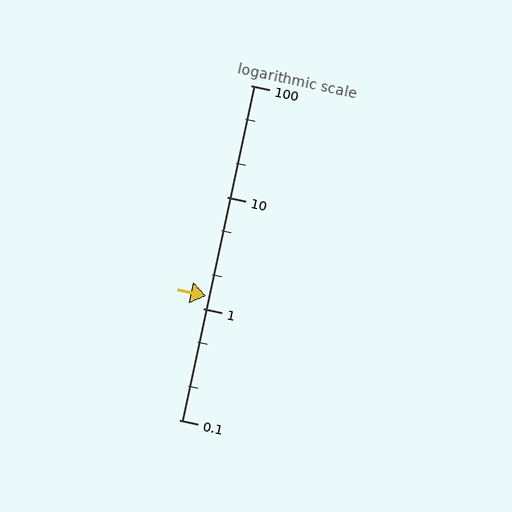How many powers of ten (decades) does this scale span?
The scale spans 3 decades, from 0.1 to 100.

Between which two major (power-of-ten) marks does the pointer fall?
The pointer is between 1 and 10.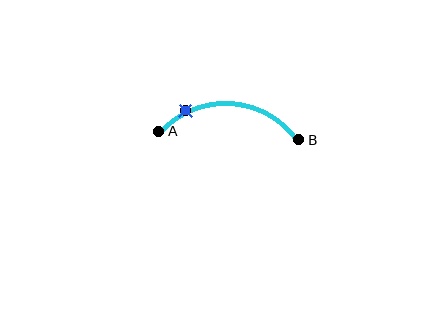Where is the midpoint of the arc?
The arc midpoint is the point on the curve farthest from the straight line joining A and B. It sits above that line.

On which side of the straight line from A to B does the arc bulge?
The arc bulges above the straight line connecting A and B.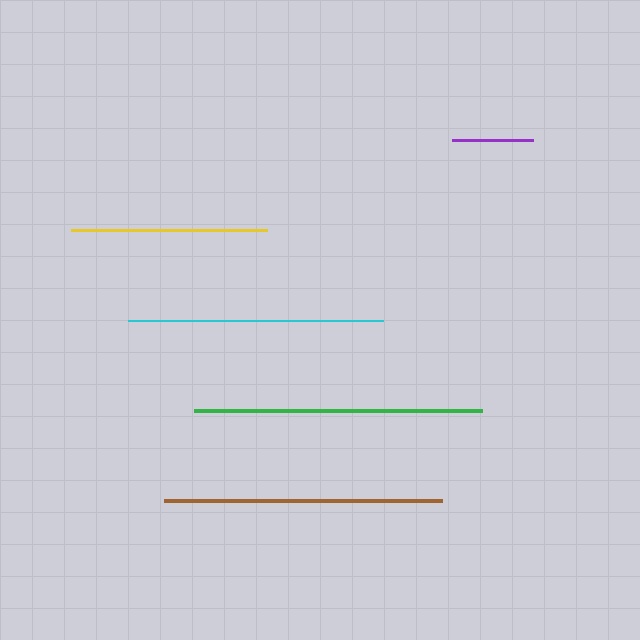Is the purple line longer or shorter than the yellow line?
The yellow line is longer than the purple line.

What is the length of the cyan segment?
The cyan segment is approximately 254 pixels long.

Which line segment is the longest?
The green line is the longest at approximately 288 pixels.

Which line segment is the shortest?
The purple line is the shortest at approximately 81 pixels.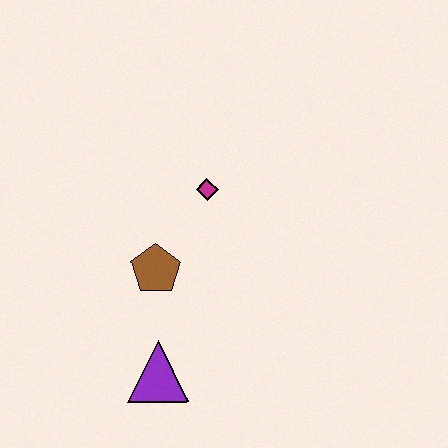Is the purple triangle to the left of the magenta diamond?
Yes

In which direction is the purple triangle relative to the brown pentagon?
The purple triangle is below the brown pentagon.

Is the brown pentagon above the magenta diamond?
No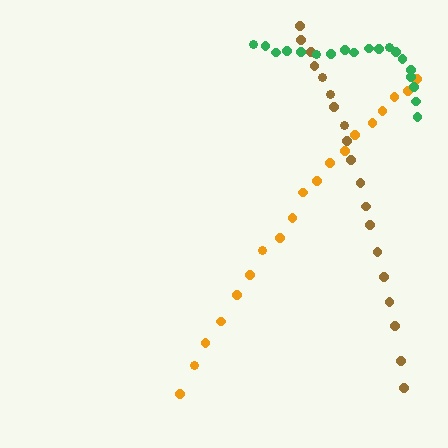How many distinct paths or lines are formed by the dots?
There are 3 distinct paths.